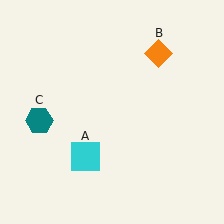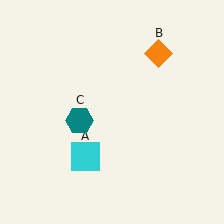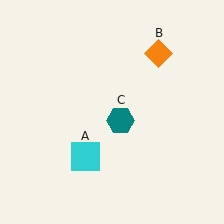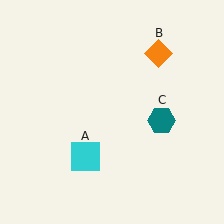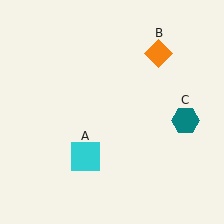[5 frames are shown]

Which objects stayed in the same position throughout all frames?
Cyan square (object A) and orange diamond (object B) remained stationary.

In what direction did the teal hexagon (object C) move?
The teal hexagon (object C) moved right.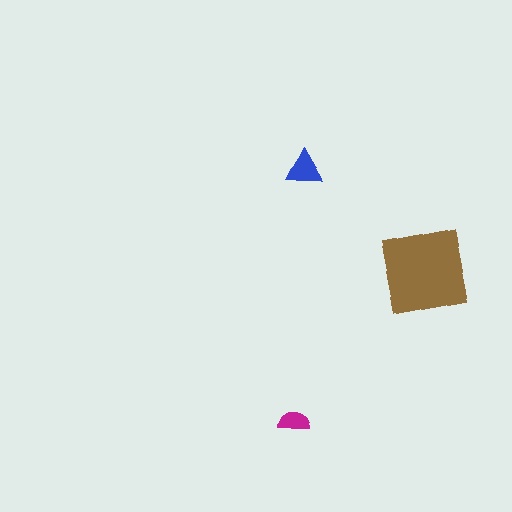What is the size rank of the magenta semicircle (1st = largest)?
3rd.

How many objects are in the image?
There are 3 objects in the image.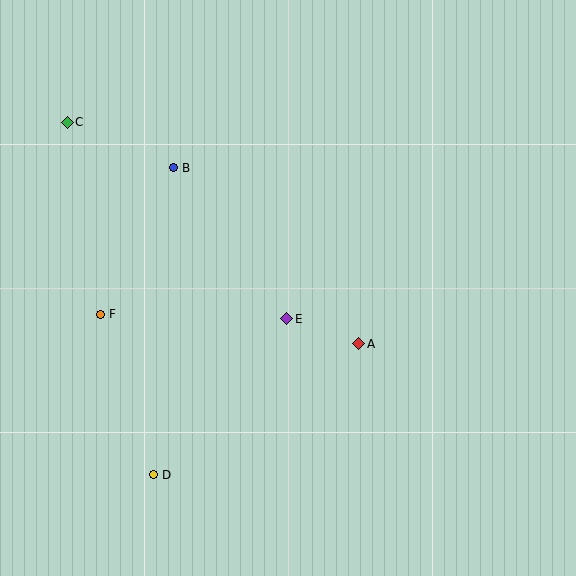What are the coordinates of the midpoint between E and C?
The midpoint between E and C is at (177, 220).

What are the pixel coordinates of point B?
Point B is at (174, 168).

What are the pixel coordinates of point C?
Point C is at (67, 122).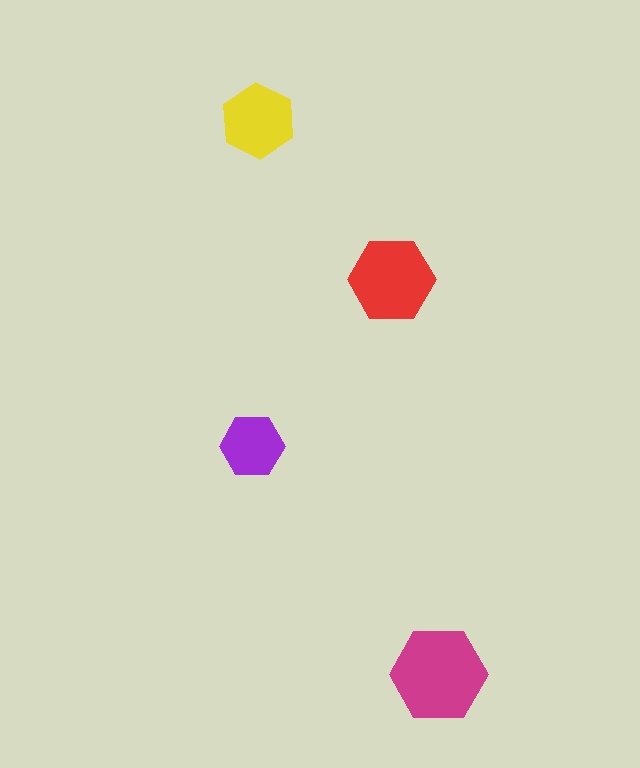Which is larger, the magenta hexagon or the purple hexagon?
The magenta one.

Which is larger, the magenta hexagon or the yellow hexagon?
The magenta one.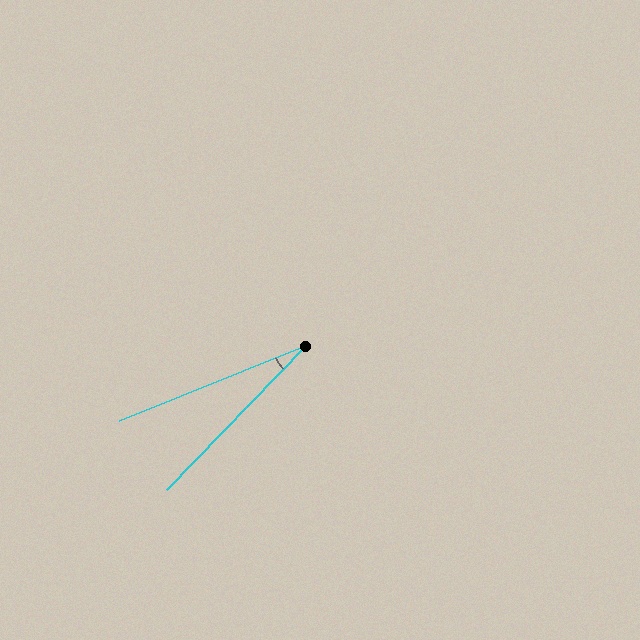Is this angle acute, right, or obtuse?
It is acute.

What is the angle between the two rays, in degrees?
Approximately 24 degrees.